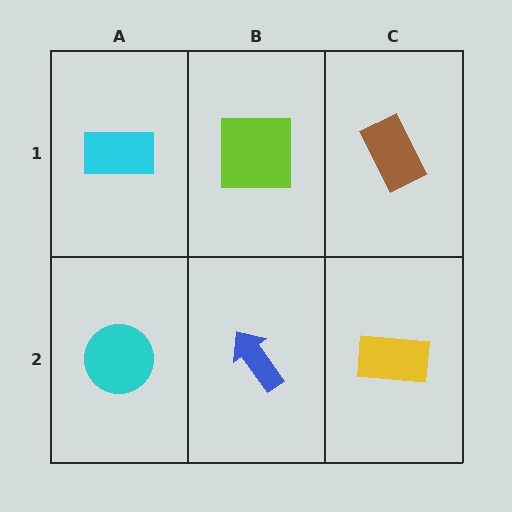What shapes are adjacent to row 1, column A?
A cyan circle (row 2, column A), a lime square (row 1, column B).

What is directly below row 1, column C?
A yellow rectangle.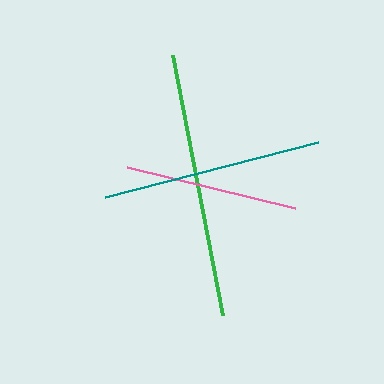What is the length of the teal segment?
The teal segment is approximately 220 pixels long.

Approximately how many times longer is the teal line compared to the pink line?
The teal line is approximately 1.3 times the length of the pink line.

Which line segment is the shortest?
The pink line is the shortest at approximately 172 pixels.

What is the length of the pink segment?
The pink segment is approximately 172 pixels long.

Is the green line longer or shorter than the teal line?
The green line is longer than the teal line.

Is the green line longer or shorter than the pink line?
The green line is longer than the pink line.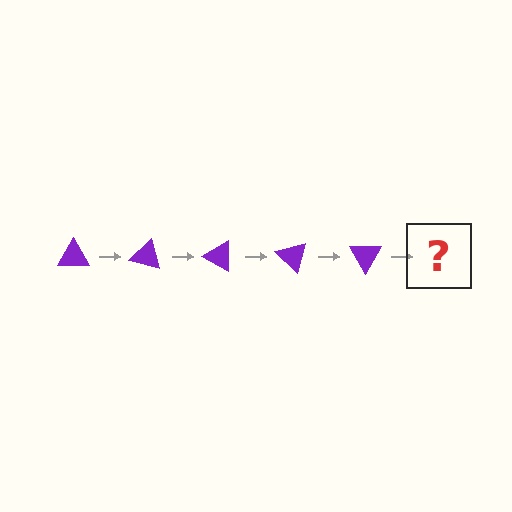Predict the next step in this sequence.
The next step is a purple triangle rotated 75 degrees.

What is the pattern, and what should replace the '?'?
The pattern is that the triangle rotates 15 degrees each step. The '?' should be a purple triangle rotated 75 degrees.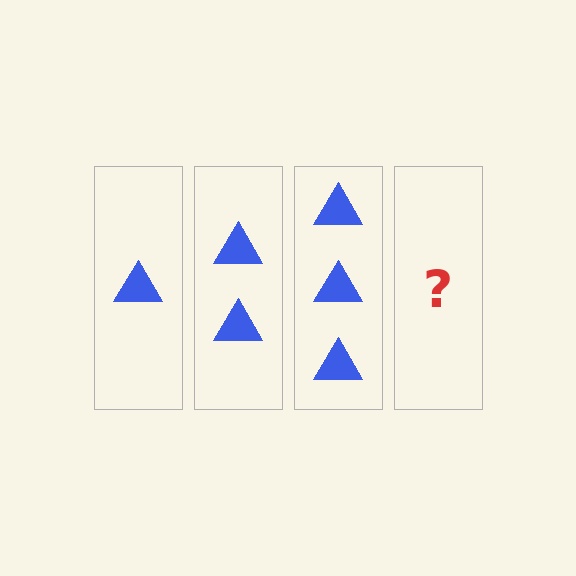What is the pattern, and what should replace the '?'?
The pattern is that each step adds one more triangle. The '?' should be 4 triangles.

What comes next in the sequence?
The next element should be 4 triangles.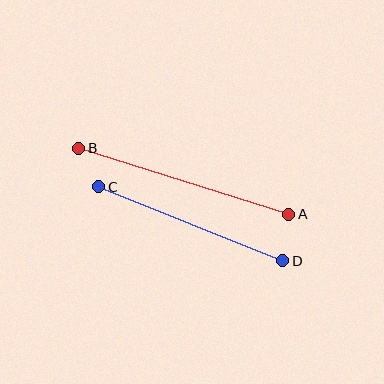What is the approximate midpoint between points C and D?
The midpoint is at approximately (191, 224) pixels.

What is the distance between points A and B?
The distance is approximately 220 pixels.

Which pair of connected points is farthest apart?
Points A and B are farthest apart.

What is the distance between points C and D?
The distance is approximately 198 pixels.